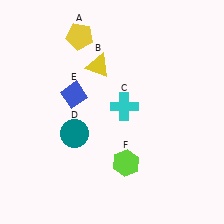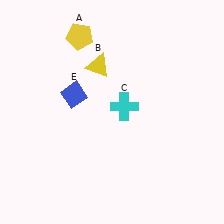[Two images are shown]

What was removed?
The teal circle (D), the lime hexagon (F) were removed in Image 2.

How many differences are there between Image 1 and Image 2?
There are 2 differences between the two images.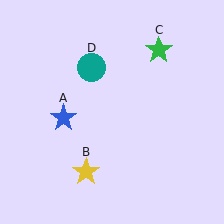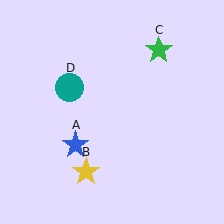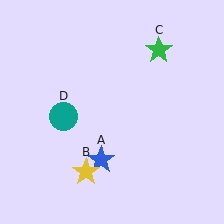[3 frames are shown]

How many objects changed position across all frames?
2 objects changed position: blue star (object A), teal circle (object D).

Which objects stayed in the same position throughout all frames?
Yellow star (object B) and green star (object C) remained stationary.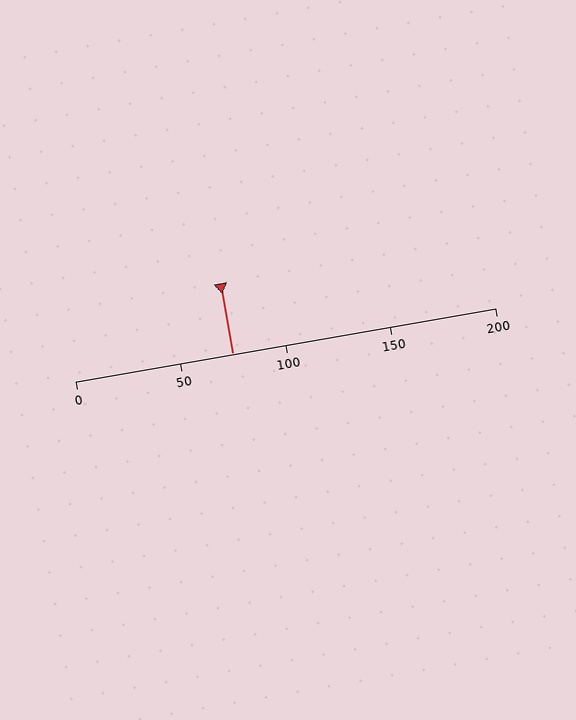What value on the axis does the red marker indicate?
The marker indicates approximately 75.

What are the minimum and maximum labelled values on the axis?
The axis runs from 0 to 200.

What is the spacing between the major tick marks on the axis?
The major ticks are spaced 50 apart.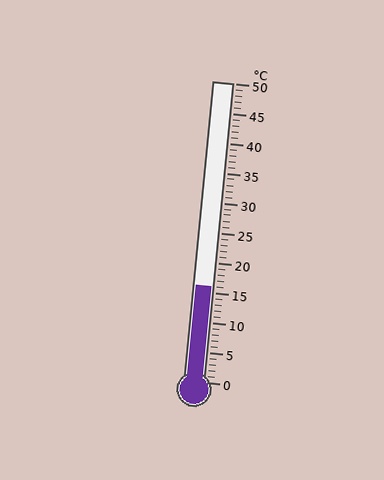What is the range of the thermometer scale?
The thermometer scale ranges from 0°C to 50°C.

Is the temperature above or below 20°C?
The temperature is below 20°C.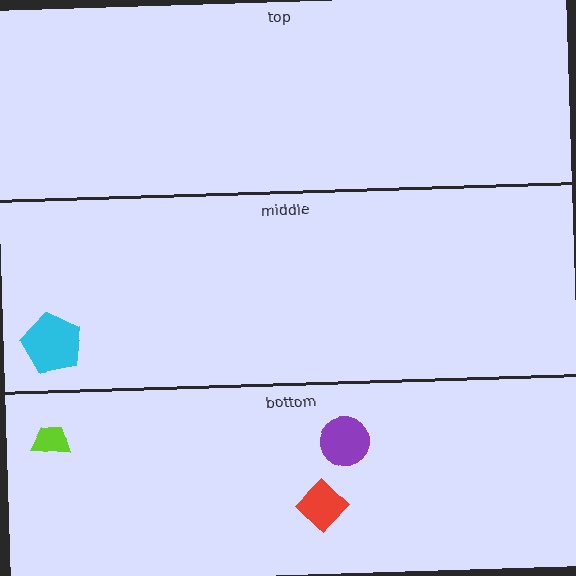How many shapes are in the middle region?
1.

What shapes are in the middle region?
The cyan pentagon.